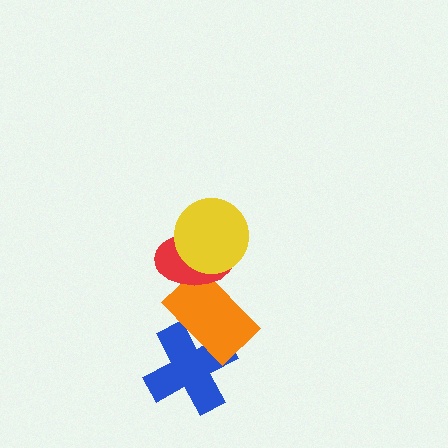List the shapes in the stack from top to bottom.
From top to bottom: the yellow circle, the red ellipse, the orange rectangle, the blue cross.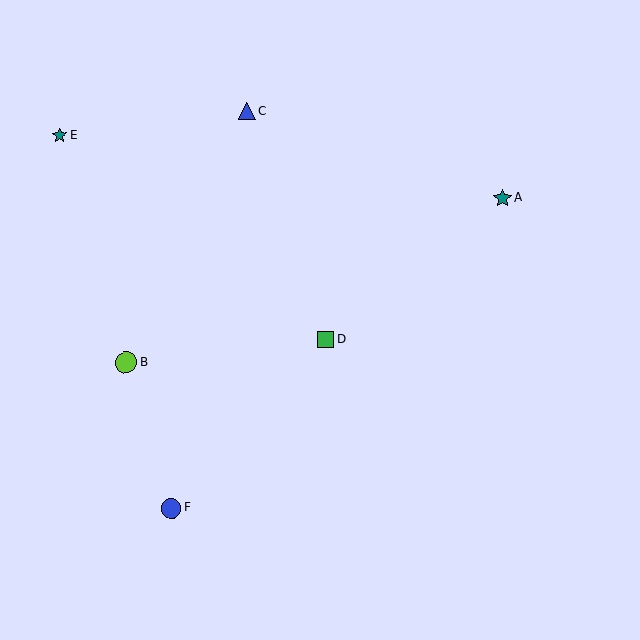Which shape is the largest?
The lime circle (labeled B) is the largest.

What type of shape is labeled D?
Shape D is a green square.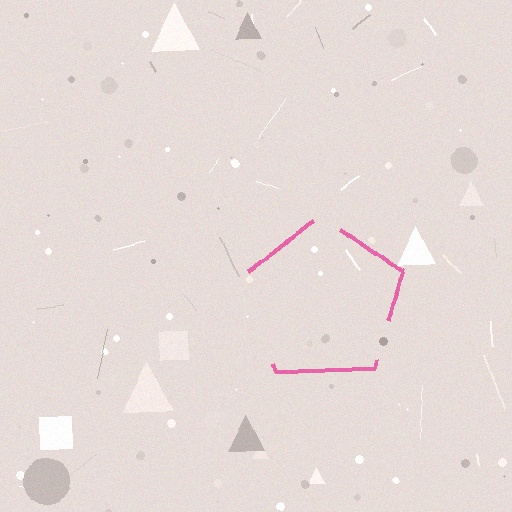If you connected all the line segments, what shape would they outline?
They would outline a pentagon.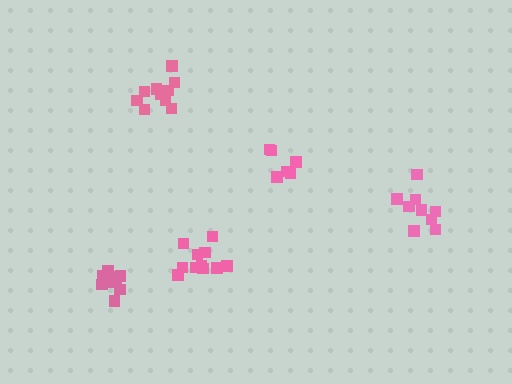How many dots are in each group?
Group 1: 10 dots, Group 2: 6 dots, Group 3: 11 dots, Group 4: 9 dots, Group 5: 10 dots (46 total).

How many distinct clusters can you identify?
There are 5 distinct clusters.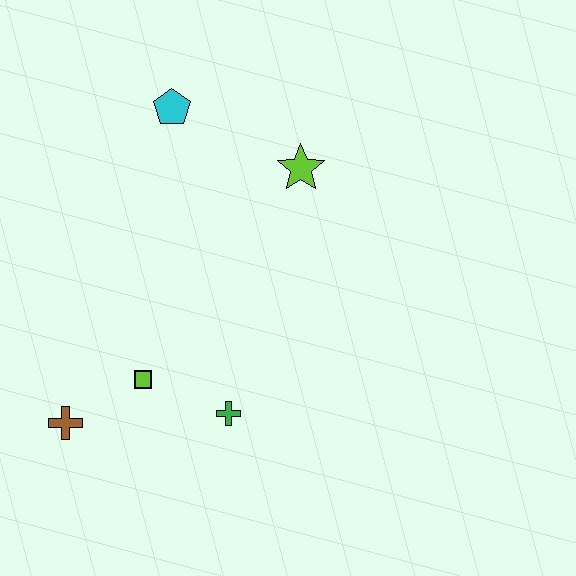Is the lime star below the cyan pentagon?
Yes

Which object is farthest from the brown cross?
The lime star is farthest from the brown cross.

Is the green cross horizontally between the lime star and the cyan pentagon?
Yes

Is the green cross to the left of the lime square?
No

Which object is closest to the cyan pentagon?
The lime star is closest to the cyan pentagon.